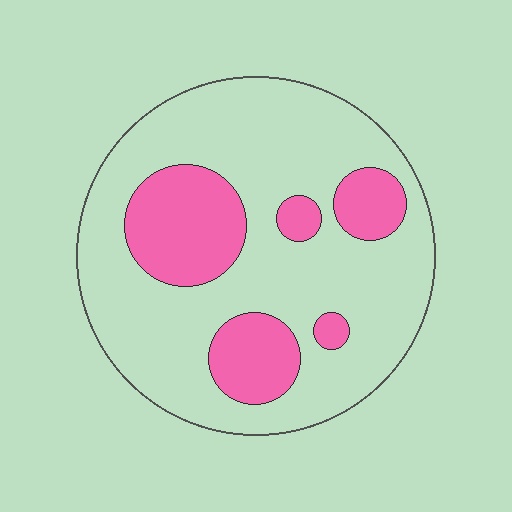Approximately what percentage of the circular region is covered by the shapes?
Approximately 25%.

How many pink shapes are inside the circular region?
5.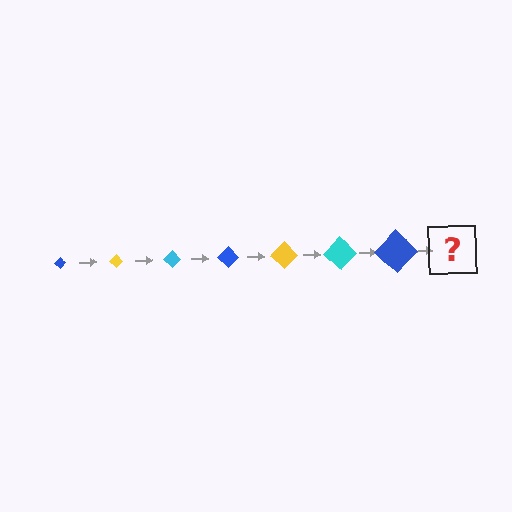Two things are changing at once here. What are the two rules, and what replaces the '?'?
The two rules are that the diamond grows larger each step and the color cycles through blue, yellow, and cyan. The '?' should be a yellow diamond, larger than the previous one.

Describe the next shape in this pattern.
It should be a yellow diamond, larger than the previous one.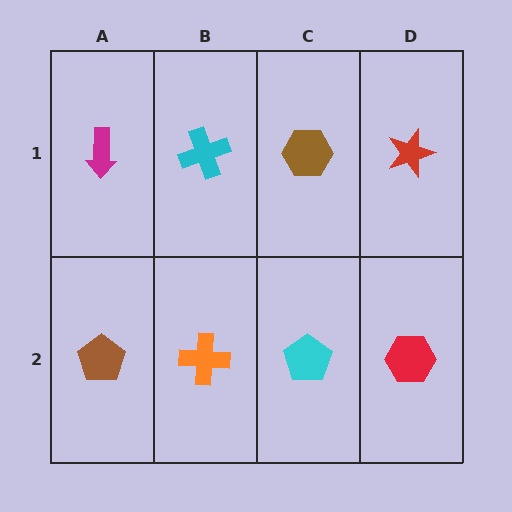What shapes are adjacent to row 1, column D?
A red hexagon (row 2, column D), a brown hexagon (row 1, column C).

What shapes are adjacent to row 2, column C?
A brown hexagon (row 1, column C), an orange cross (row 2, column B), a red hexagon (row 2, column D).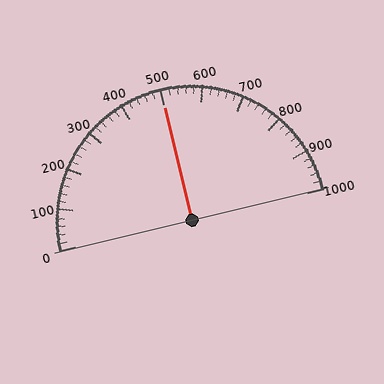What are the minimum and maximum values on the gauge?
The gauge ranges from 0 to 1000.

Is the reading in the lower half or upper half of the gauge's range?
The reading is in the upper half of the range (0 to 1000).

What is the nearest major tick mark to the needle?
The nearest major tick mark is 500.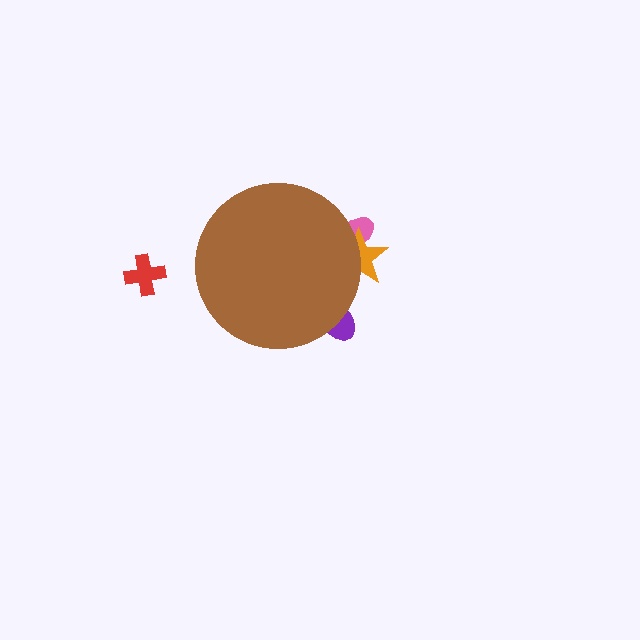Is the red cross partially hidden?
No, the red cross is fully visible.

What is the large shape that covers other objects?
A brown circle.